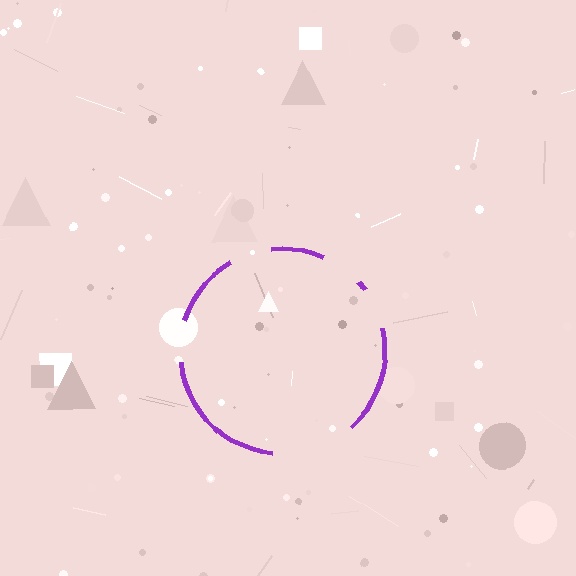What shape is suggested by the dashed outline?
The dashed outline suggests a circle.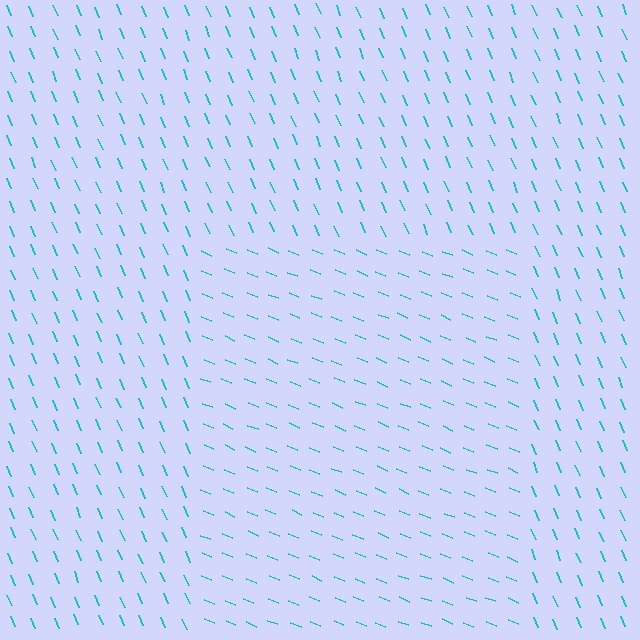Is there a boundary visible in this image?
Yes, there is a texture boundary formed by a change in line orientation.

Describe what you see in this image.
The image is filled with small cyan line segments. A rectangle region in the image has lines oriented differently from the surrounding lines, creating a visible texture boundary.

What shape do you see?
I see a rectangle.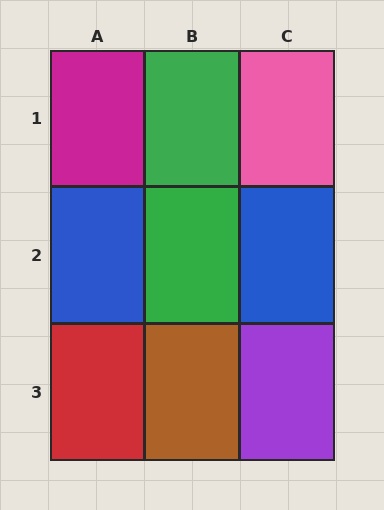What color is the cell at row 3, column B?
Brown.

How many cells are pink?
1 cell is pink.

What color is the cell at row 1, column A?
Magenta.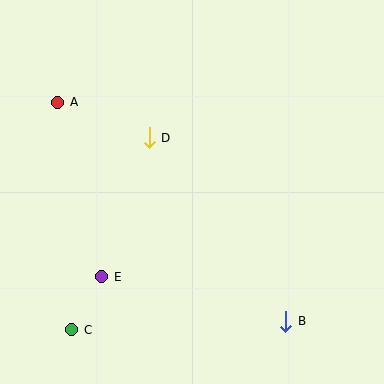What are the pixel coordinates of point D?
Point D is at (149, 138).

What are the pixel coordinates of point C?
Point C is at (72, 330).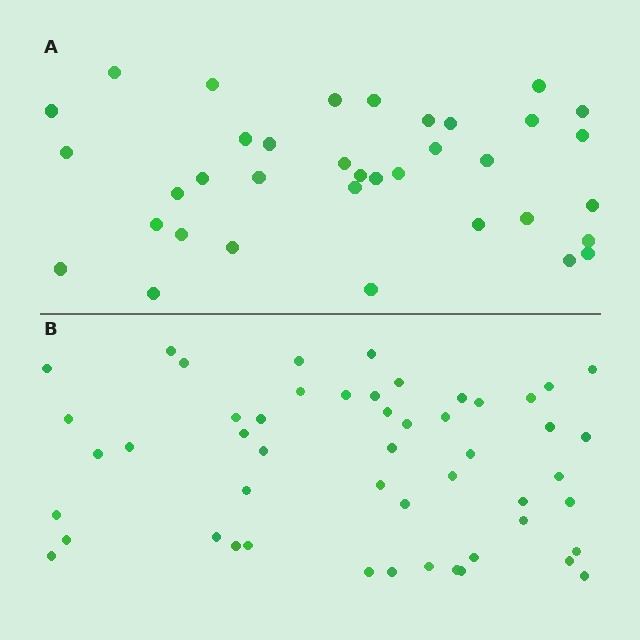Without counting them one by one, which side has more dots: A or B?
Region B (the bottom region) has more dots.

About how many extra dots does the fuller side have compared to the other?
Region B has approximately 15 more dots than region A.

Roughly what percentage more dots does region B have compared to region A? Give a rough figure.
About 40% more.